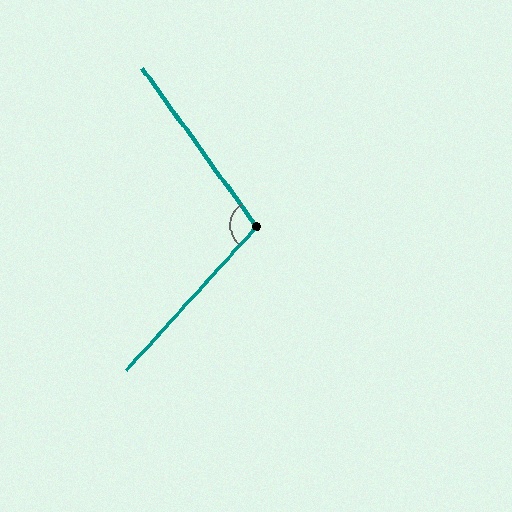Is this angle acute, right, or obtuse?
It is obtuse.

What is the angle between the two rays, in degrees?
Approximately 102 degrees.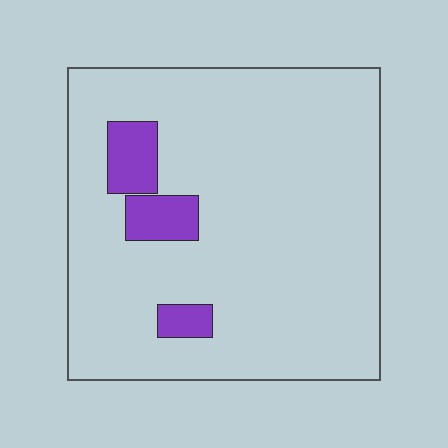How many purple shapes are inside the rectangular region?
3.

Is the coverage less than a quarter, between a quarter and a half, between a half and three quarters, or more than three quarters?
Less than a quarter.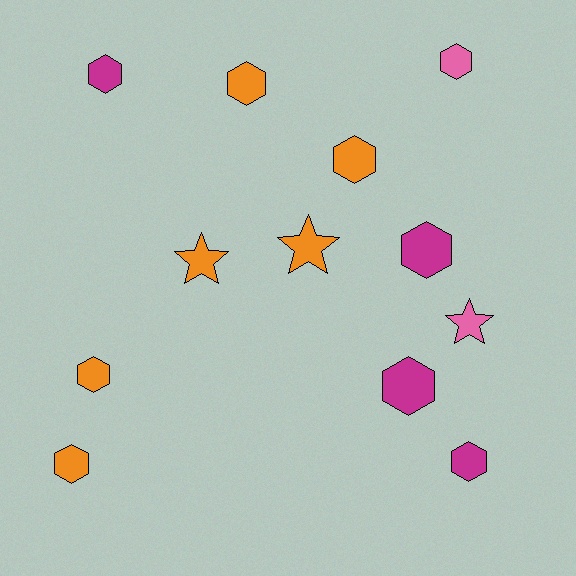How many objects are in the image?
There are 12 objects.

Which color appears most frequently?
Orange, with 6 objects.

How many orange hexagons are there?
There are 4 orange hexagons.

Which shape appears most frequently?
Hexagon, with 9 objects.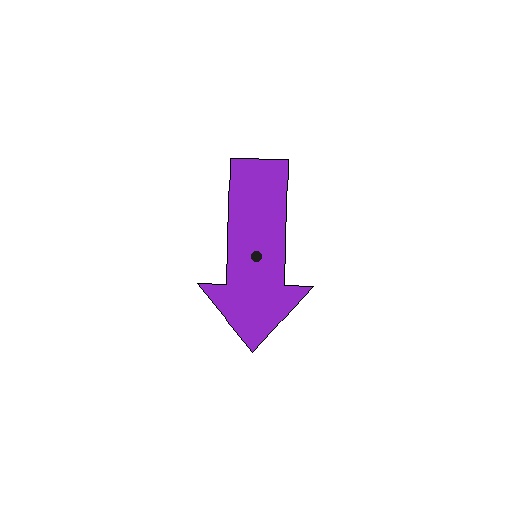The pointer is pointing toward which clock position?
Roughly 6 o'clock.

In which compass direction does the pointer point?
South.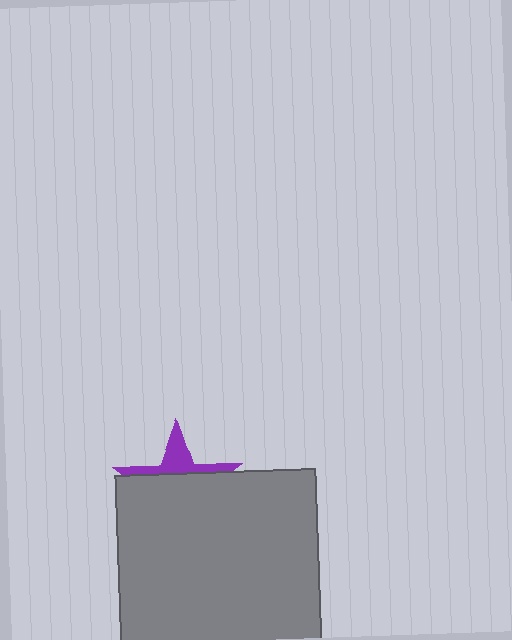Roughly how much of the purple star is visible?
A small part of it is visible (roughly 31%).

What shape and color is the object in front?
The object in front is a gray rectangle.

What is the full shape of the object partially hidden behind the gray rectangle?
The partially hidden object is a purple star.